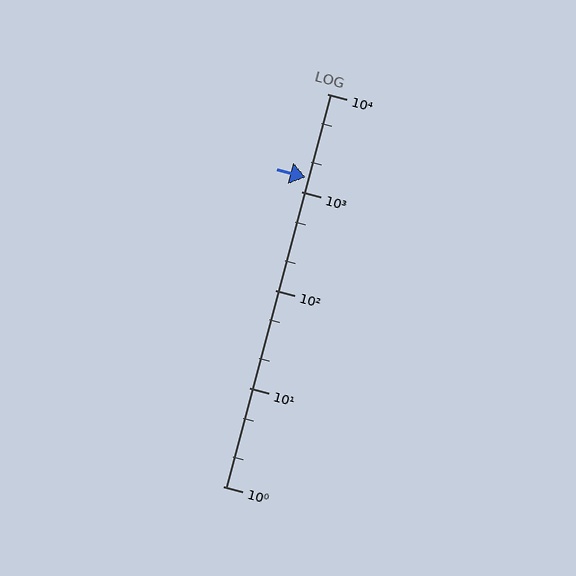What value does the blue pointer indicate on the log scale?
The pointer indicates approximately 1400.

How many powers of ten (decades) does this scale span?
The scale spans 4 decades, from 1 to 10000.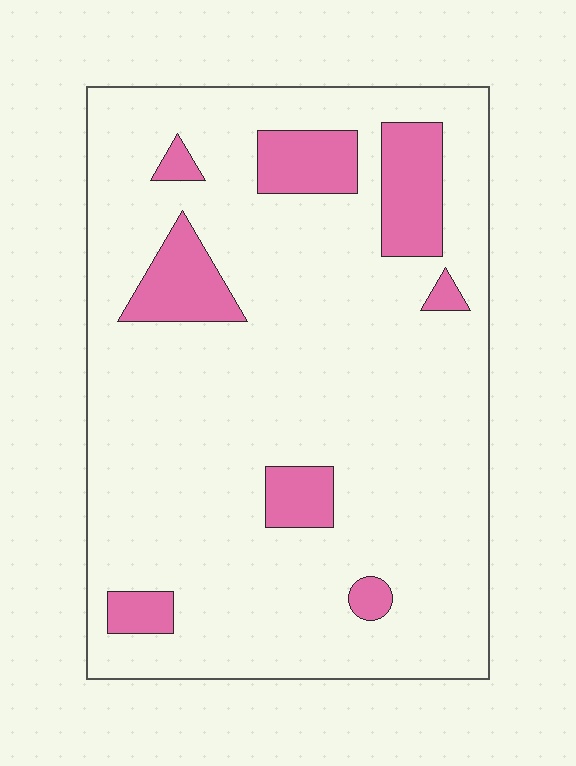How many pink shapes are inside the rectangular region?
8.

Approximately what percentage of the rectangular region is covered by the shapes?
Approximately 15%.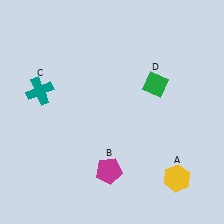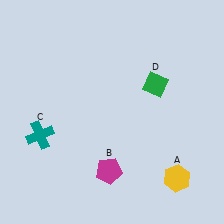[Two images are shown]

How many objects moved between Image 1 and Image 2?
1 object moved between the two images.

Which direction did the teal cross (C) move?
The teal cross (C) moved down.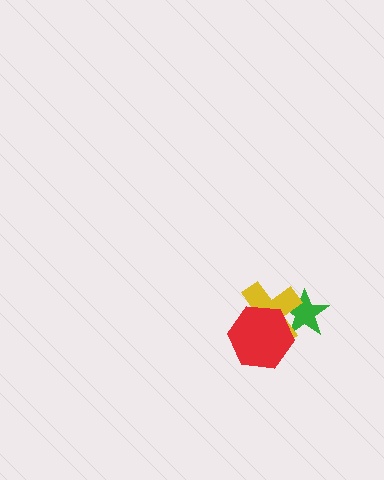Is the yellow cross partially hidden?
Yes, it is partially covered by another shape.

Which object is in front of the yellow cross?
The red hexagon is in front of the yellow cross.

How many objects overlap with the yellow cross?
2 objects overlap with the yellow cross.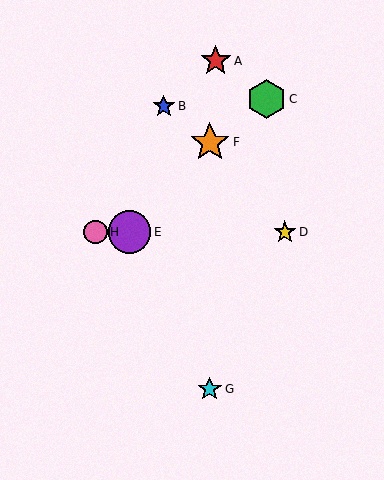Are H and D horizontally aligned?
Yes, both are at y≈232.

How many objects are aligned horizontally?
3 objects (D, E, H) are aligned horizontally.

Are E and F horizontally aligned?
No, E is at y≈232 and F is at y≈142.